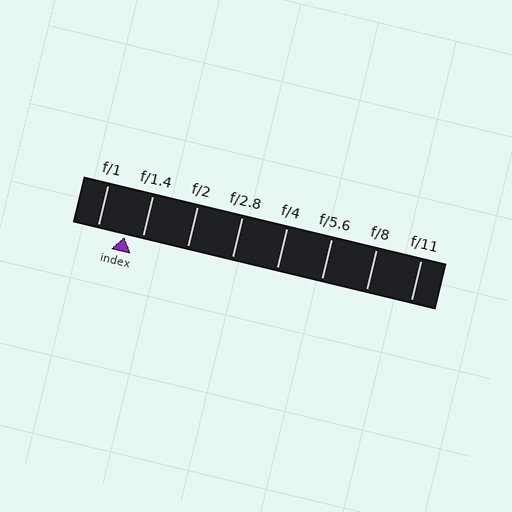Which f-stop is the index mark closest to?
The index mark is closest to f/1.4.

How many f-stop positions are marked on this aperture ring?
There are 8 f-stop positions marked.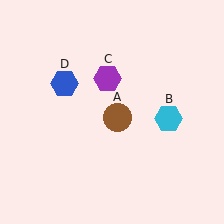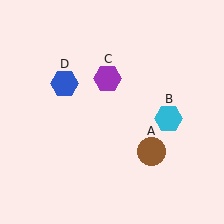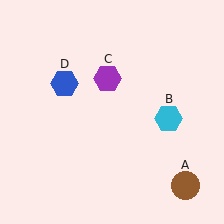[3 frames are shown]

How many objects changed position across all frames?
1 object changed position: brown circle (object A).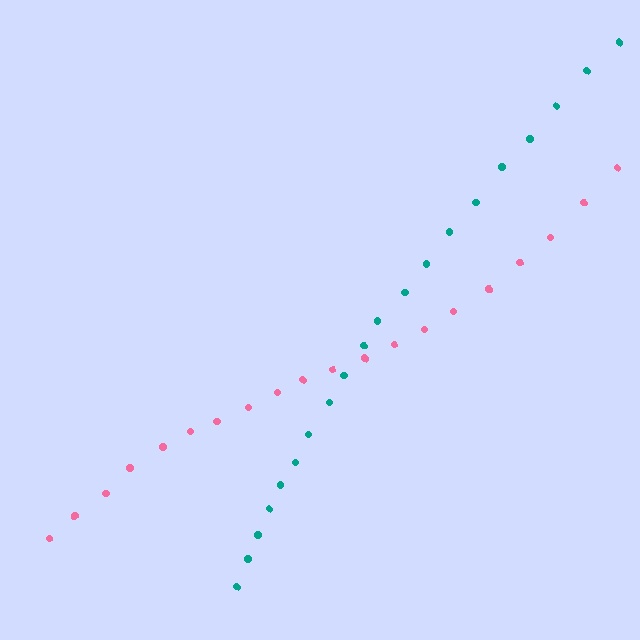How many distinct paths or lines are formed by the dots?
There are 2 distinct paths.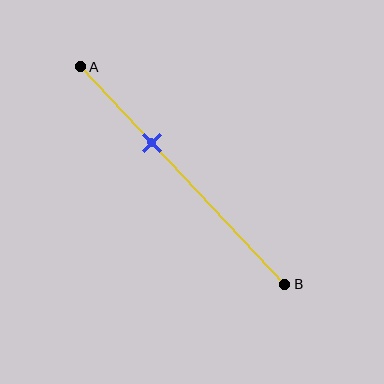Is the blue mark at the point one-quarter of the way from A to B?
No, the mark is at about 35% from A, not at the 25% one-quarter point.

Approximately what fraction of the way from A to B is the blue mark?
The blue mark is approximately 35% of the way from A to B.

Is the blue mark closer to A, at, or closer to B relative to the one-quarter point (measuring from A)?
The blue mark is closer to point B than the one-quarter point of segment AB.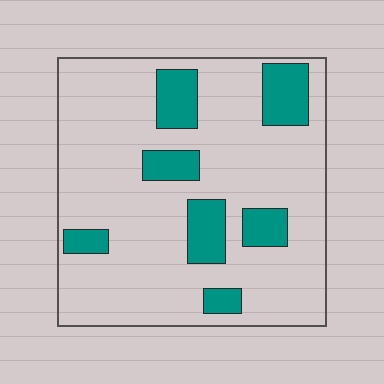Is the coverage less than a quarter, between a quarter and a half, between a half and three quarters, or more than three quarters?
Less than a quarter.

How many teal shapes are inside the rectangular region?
7.